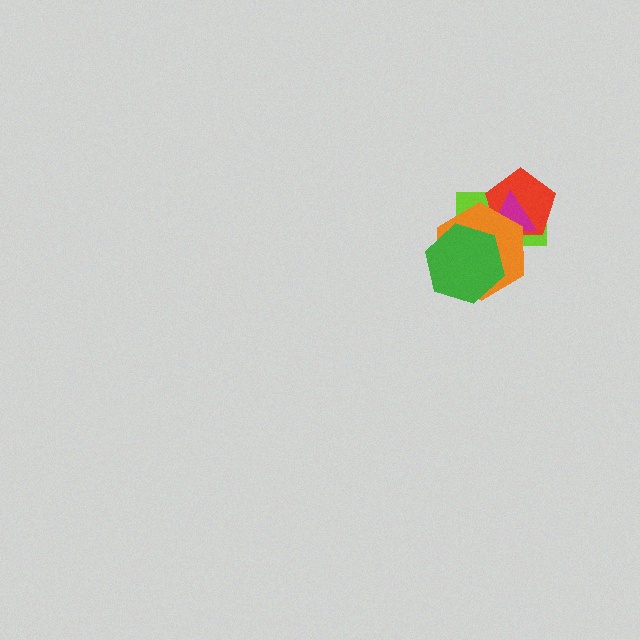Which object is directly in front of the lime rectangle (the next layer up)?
The red pentagon is directly in front of the lime rectangle.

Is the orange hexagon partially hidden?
Yes, it is partially covered by another shape.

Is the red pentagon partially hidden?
Yes, it is partially covered by another shape.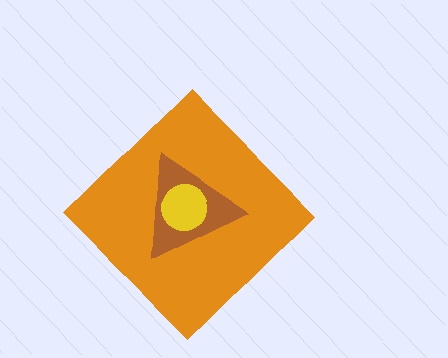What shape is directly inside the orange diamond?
The brown triangle.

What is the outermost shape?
The orange diamond.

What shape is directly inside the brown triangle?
The yellow circle.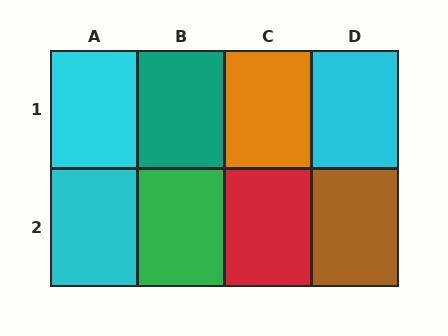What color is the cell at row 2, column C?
Red.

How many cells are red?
1 cell is red.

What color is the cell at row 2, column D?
Brown.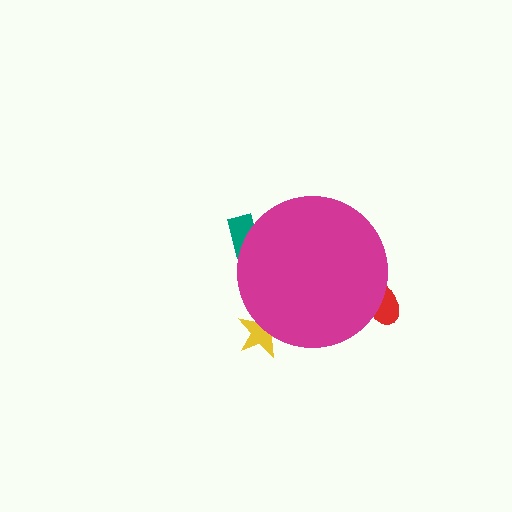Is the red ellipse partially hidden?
Yes, the red ellipse is partially hidden behind the magenta circle.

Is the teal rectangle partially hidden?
Yes, the teal rectangle is partially hidden behind the magenta circle.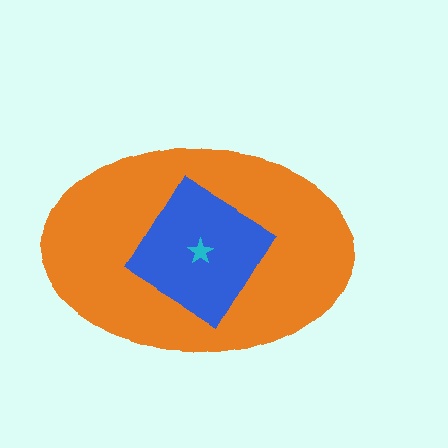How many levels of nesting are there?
3.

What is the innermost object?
The cyan star.